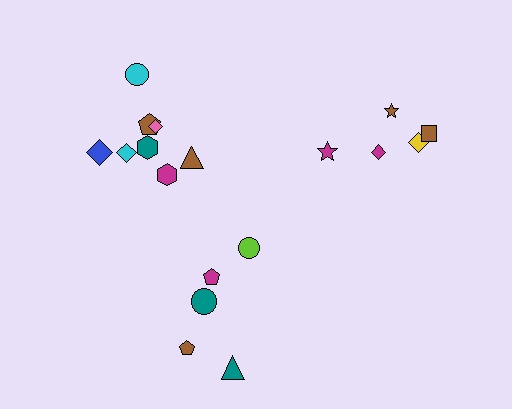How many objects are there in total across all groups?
There are 18 objects.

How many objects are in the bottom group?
There are 5 objects.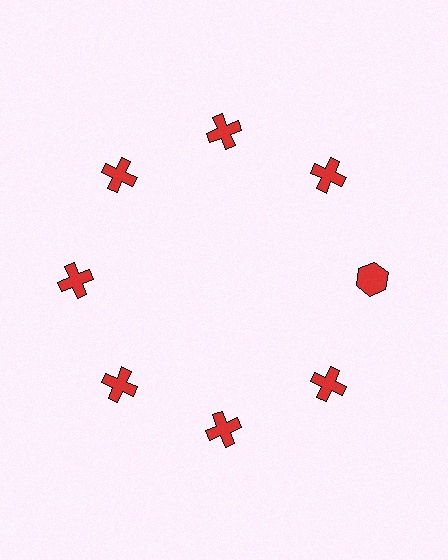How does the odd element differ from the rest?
It has a different shape: hexagon instead of cross.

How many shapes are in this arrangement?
There are 8 shapes arranged in a ring pattern.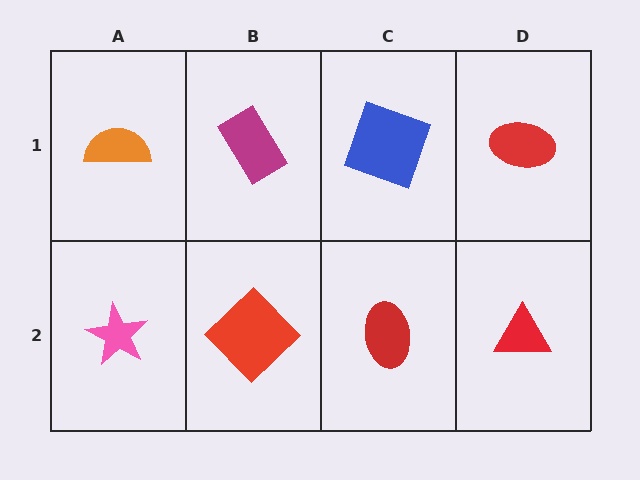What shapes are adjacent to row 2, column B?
A magenta rectangle (row 1, column B), a pink star (row 2, column A), a red ellipse (row 2, column C).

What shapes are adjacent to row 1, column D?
A red triangle (row 2, column D), a blue square (row 1, column C).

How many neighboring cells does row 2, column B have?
3.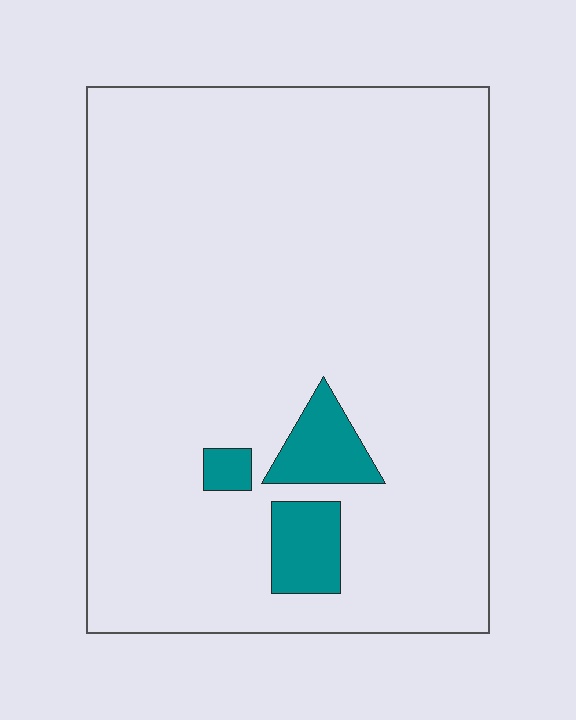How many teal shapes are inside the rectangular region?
3.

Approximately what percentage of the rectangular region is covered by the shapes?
Approximately 5%.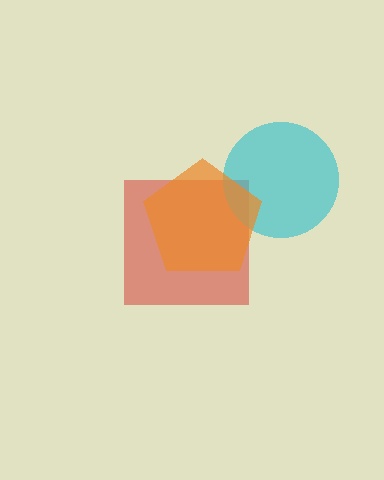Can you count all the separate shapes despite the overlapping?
Yes, there are 3 separate shapes.